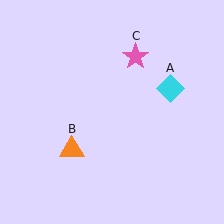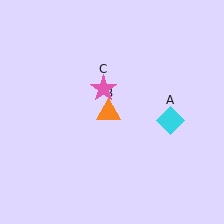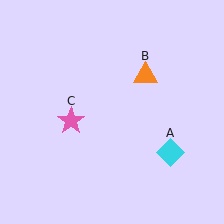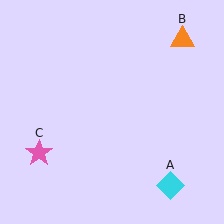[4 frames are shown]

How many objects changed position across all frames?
3 objects changed position: cyan diamond (object A), orange triangle (object B), pink star (object C).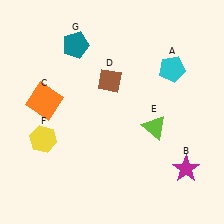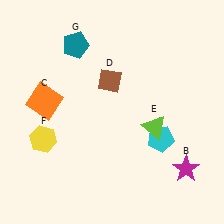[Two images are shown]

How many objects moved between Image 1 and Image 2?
1 object moved between the two images.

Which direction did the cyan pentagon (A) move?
The cyan pentagon (A) moved down.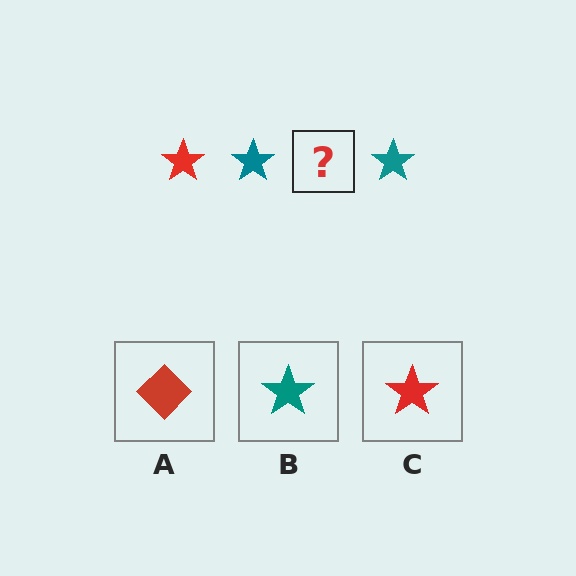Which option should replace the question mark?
Option C.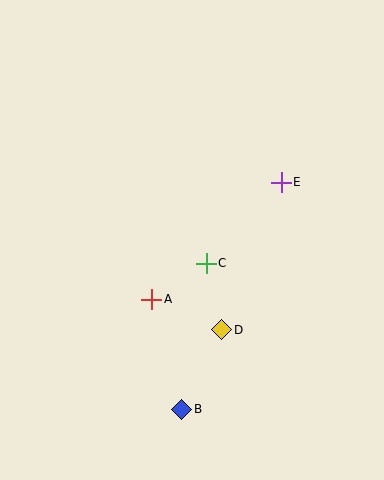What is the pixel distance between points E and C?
The distance between E and C is 110 pixels.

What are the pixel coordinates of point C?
Point C is at (206, 263).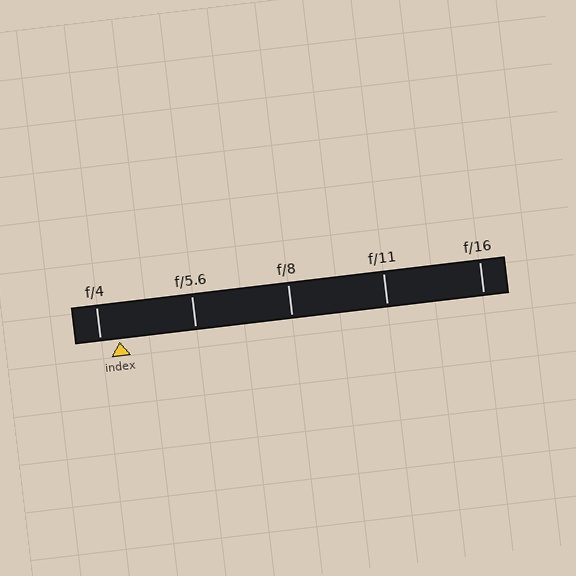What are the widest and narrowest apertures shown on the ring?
The widest aperture shown is f/4 and the narrowest is f/16.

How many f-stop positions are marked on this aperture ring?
There are 5 f-stop positions marked.